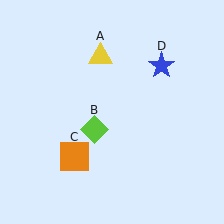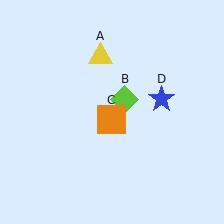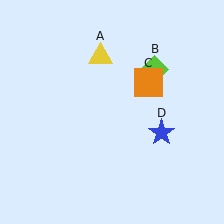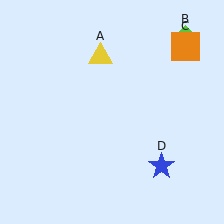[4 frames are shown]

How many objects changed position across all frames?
3 objects changed position: lime diamond (object B), orange square (object C), blue star (object D).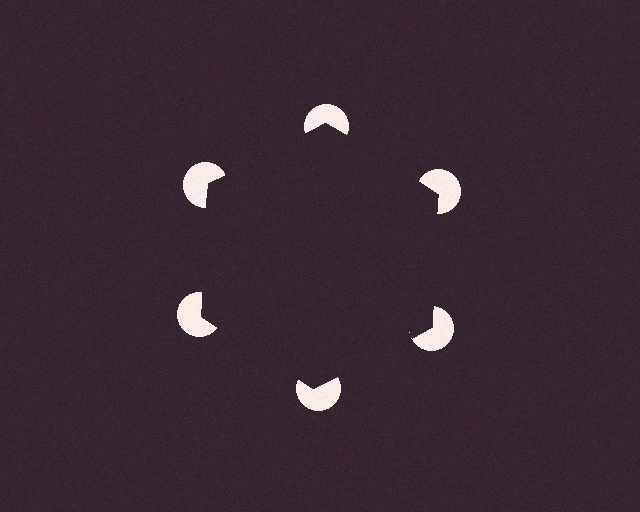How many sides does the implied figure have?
6 sides.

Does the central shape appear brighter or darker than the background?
It typically appears slightly darker than the background, even though no actual brightness change is drawn.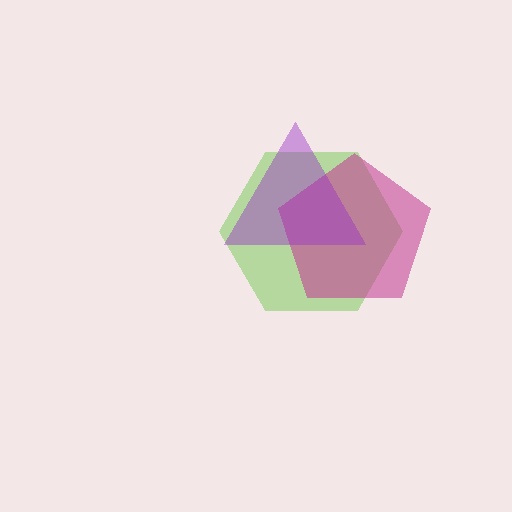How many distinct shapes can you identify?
There are 3 distinct shapes: a lime hexagon, a magenta pentagon, a purple triangle.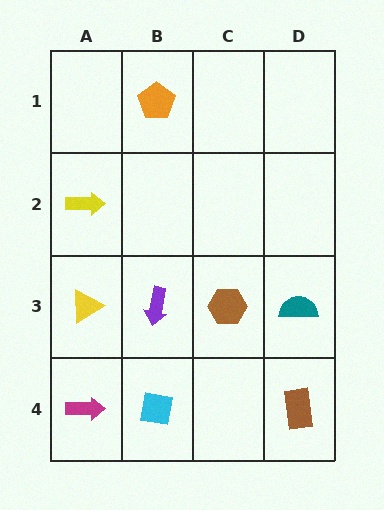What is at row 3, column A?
A yellow triangle.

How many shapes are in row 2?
1 shape.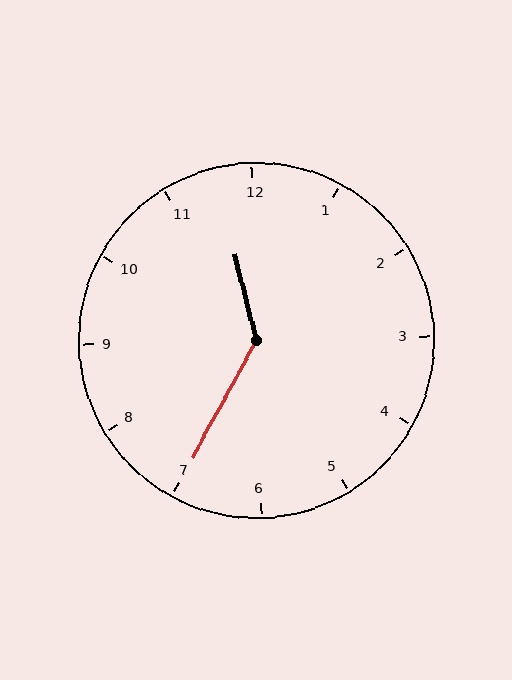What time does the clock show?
11:35.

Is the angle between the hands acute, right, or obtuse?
It is obtuse.